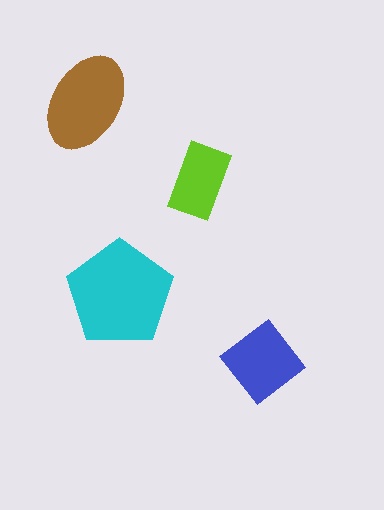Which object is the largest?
The cyan pentagon.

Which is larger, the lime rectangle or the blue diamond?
The blue diamond.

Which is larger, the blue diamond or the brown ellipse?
The brown ellipse.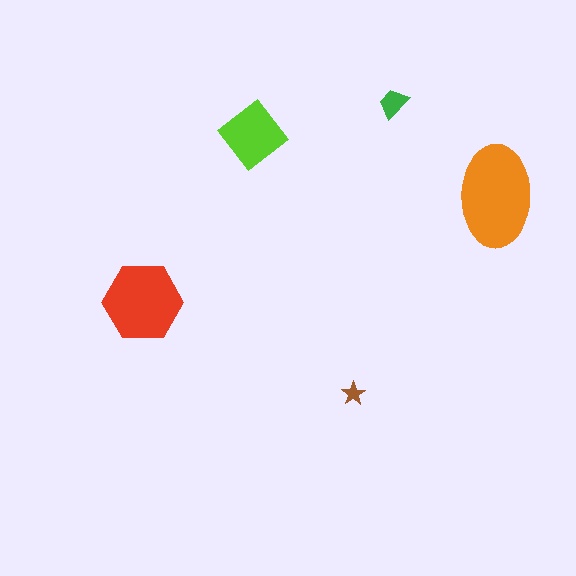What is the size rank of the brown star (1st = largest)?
5th.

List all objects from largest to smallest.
The orange ellipse, the red hexagon, the lime diamond, the green trapezoid, the brown star.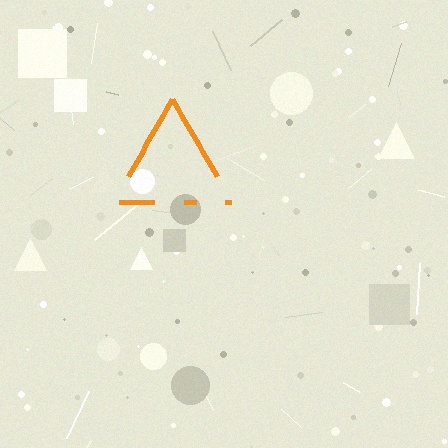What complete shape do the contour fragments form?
The contour fragments form a triangle.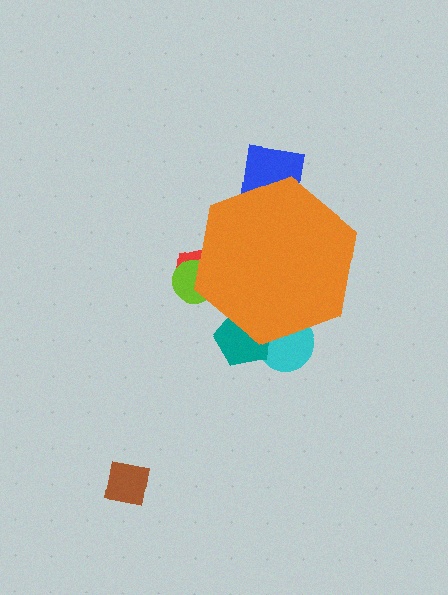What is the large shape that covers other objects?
An orange hexagon.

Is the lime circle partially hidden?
Yes, the lime circle is partially hidden behind the orange hexagon.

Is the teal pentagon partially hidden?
Yes, the teal pentagon is partially hidden behind the orange hexagon.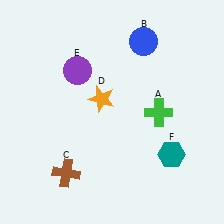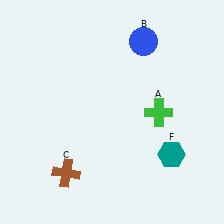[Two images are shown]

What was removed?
The orange star (D), the purple circle (E) were removed in Image 2.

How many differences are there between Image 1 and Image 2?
There are 2 differences between the two images.